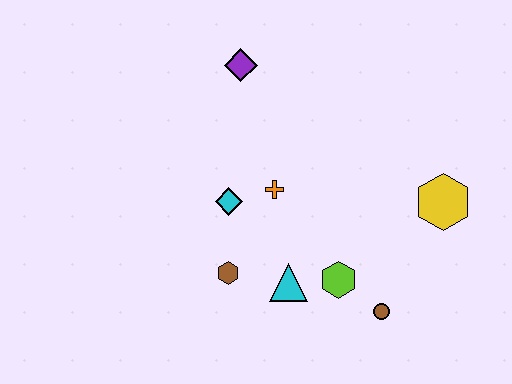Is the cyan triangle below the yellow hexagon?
Yes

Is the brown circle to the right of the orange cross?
Yes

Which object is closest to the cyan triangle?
The lime hexagon is closest to the cyan triangle.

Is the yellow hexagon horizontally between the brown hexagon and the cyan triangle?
No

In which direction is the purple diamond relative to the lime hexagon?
The purple diamond is above the lime hexagon.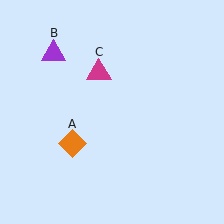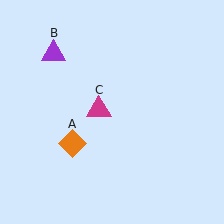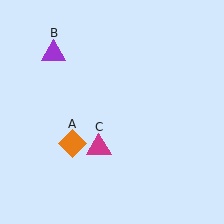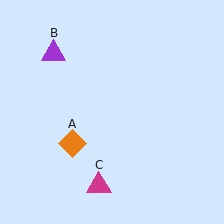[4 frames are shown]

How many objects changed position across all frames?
1 object changed position: magenta triangle (object C).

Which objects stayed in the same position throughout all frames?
Orange diamond (object A) and purple triangle (object B) remained stationary.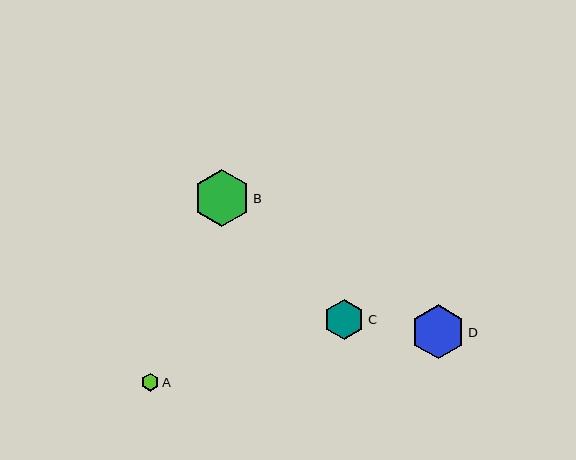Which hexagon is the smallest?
Hexagon A is the smallest with a size of approximately 18 pixels.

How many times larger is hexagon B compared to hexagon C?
Hexagon B is approximately 1.4 times the size of hexagon C.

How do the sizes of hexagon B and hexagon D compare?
Hexagon B and hexagon D are approximately the same size.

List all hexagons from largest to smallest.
From largest to smallest: B, D, C, A.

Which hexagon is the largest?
Hexagon B is the largest with a size of approximately 56 pixels.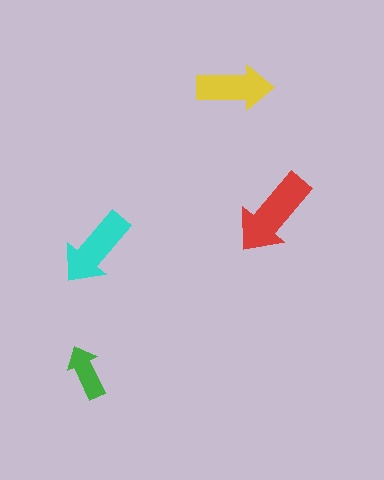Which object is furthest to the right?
The red arrow is rightmost.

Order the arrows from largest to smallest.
the red one, the cyan one, the yellow one, the green one.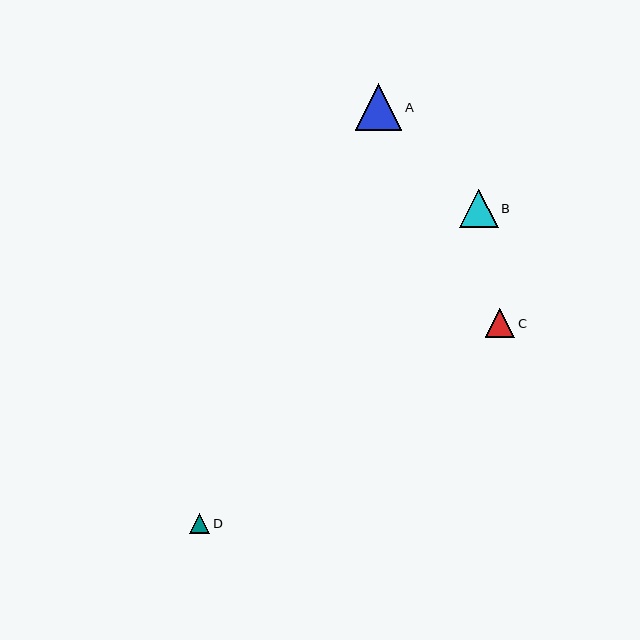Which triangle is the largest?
Triangle A is the largest with a size of approximately 46 pixels.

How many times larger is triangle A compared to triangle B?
Triangle A is approximately 1.2 times the size of triangle B.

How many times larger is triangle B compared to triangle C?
Triangle B is approximately 1.3 times the size of triangle C.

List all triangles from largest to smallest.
From largest to smallest: A, B, C, D.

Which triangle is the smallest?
Triangle D is the smallest with a size of approximately 20 pixels.